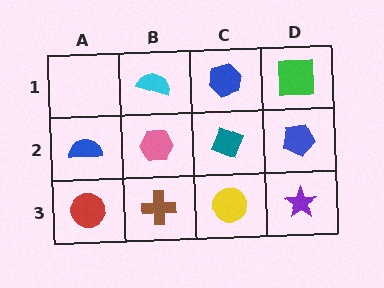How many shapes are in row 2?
4 shapes.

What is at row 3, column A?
A red circle.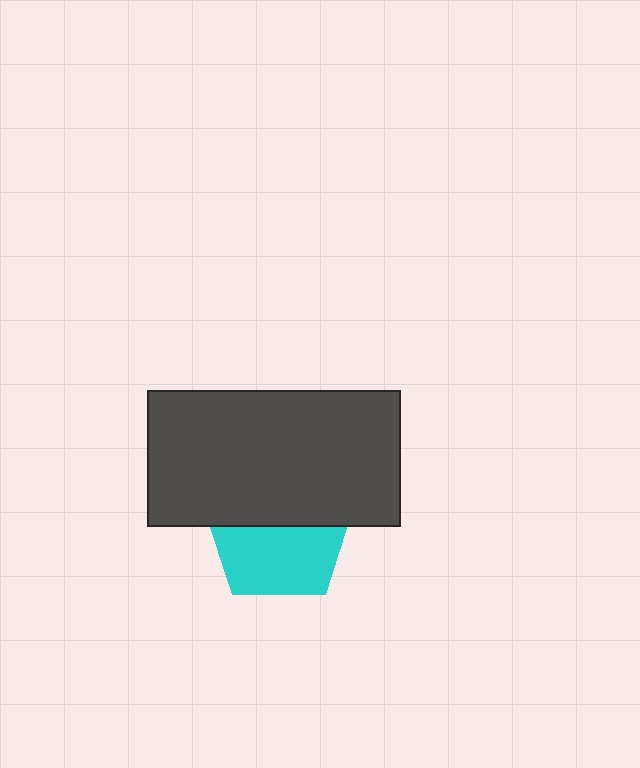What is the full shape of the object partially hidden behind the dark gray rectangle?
The partially hidden object is a cyan pentagon.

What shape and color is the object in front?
The object in front is a dark gray rectangle.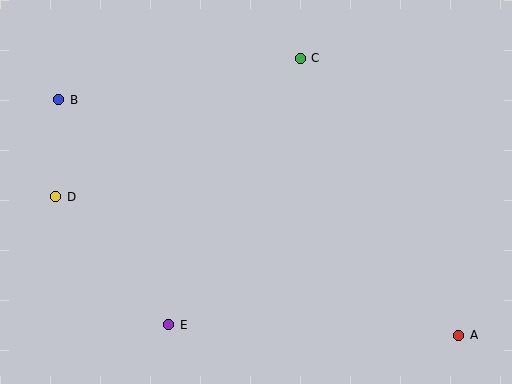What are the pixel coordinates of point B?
Point B is at (59, 100).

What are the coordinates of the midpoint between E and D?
The midpoint between E and D is at (112, 261).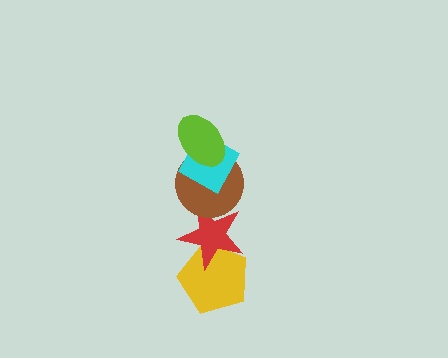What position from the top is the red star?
The red star is 4th from the top.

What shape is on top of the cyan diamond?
The lime ellipse is on top of the cyan diamond.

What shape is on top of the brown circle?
The cyan diamond is on top of the brown circle.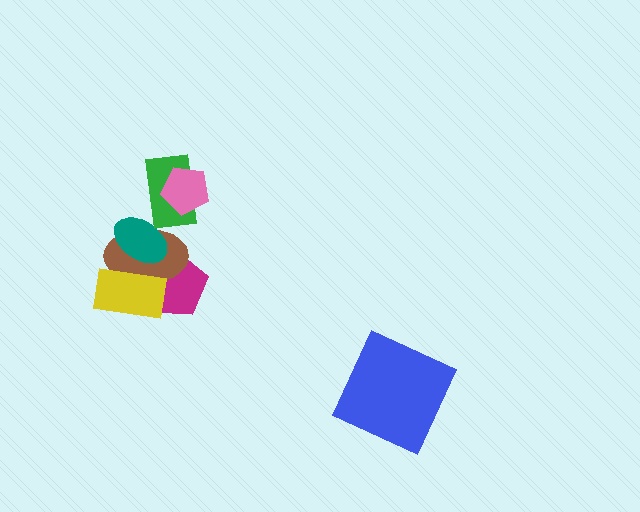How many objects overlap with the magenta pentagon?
3 objects overlap with the magenta pentagon.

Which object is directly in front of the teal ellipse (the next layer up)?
The yellow rectangle is directly in front of the teal ellipse.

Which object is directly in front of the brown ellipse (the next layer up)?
The teal ellipse is directly in front of the brown ellipse.